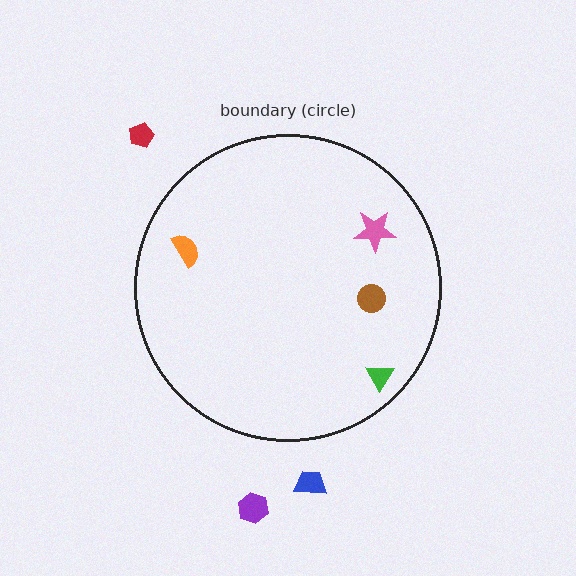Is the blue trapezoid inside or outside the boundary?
Outside.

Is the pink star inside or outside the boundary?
Inside.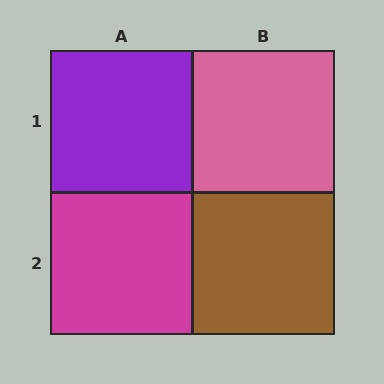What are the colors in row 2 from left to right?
Magenta, brown.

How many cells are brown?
1 cell is brown.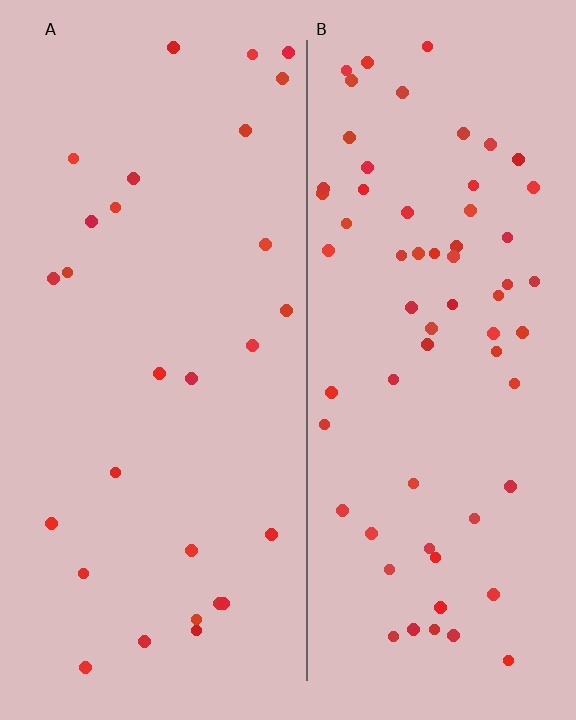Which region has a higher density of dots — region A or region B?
B (the right).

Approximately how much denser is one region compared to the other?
Approximately 2.3× — region B over region A.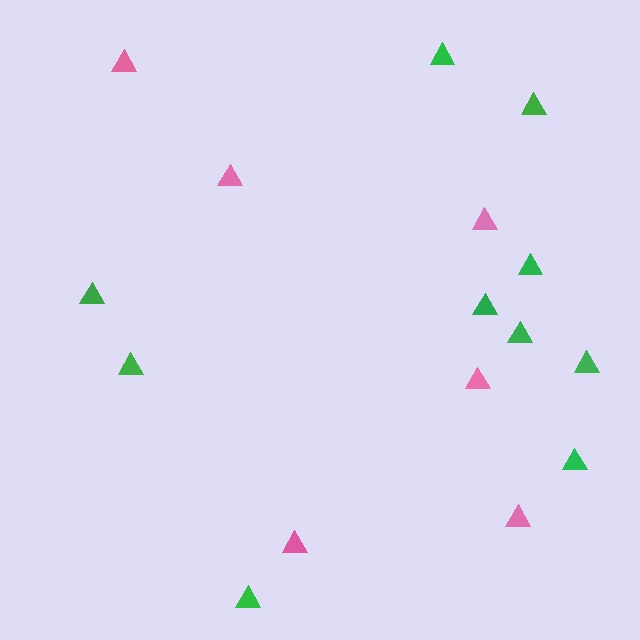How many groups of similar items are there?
There are 2 groups: one group of green triangles (10) and one group of pink triangles (6).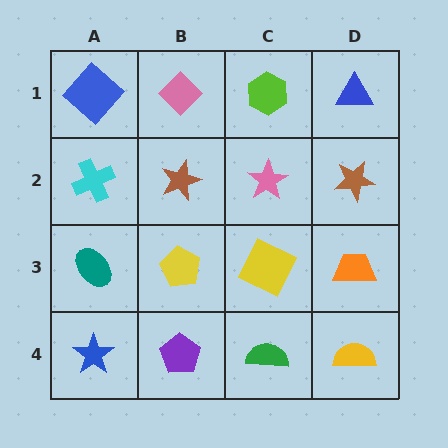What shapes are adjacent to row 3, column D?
A brown star (row 2, column D), a yellow semicircle (row 4, column D), a yellow square (row 3, column C).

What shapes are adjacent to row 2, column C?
A lime hexagon (row 1, column C), a yellow square (row 3, column C), a brown star (row 2, column B), a brown star (row 2, column D).